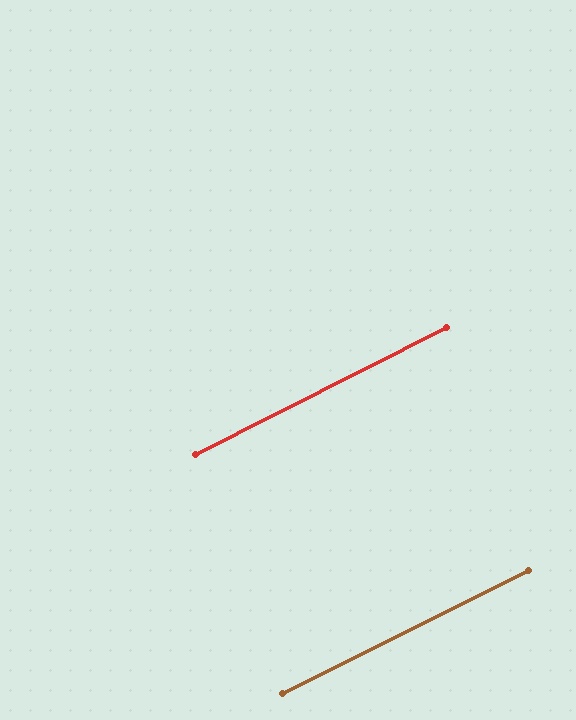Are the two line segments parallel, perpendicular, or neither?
Parallel — their directions differ by only 0.2°.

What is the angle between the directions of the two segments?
Approximately 0 degrees.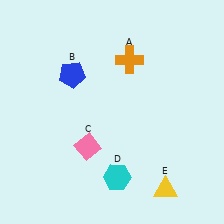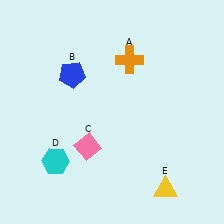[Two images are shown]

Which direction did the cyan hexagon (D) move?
The cyan hexagon (D) moved left.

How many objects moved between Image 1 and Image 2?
1 object moved between the two images.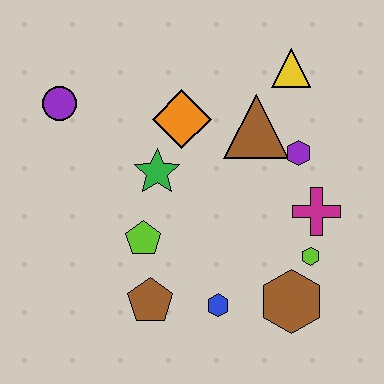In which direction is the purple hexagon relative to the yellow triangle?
The purple hexagon is below the yellow triangle.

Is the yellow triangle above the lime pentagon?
Yes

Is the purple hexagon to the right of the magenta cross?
No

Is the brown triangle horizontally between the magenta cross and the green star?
Yes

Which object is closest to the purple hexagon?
The brown triangle is closest to the purple hexagon.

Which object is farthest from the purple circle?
The brown hexagon is farthest from the purple circle.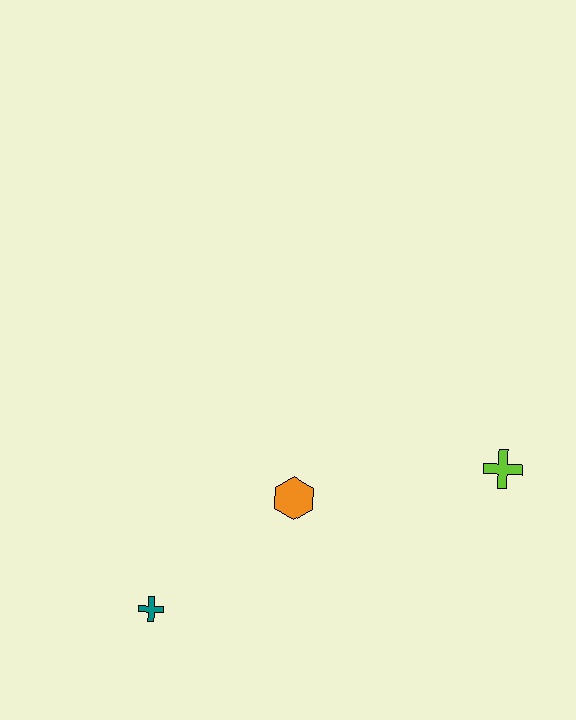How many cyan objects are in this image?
There are no cyan objects.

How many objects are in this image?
There are 3 objects.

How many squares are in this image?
There are no squares.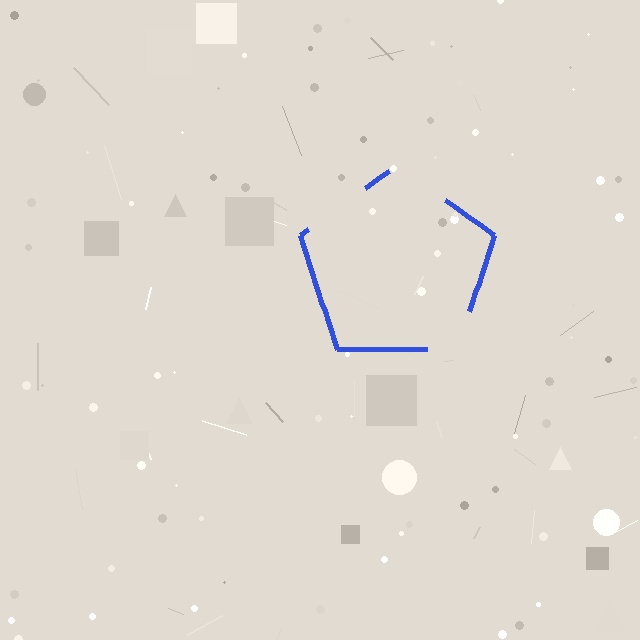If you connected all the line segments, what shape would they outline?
They would outline a pentagon.